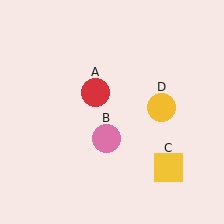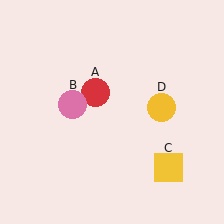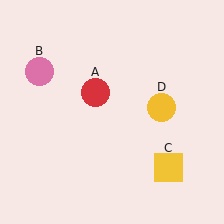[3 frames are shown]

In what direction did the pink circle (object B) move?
The pink circle (object B) moved up and to the left.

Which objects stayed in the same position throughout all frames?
Red circle (object A) and yellow square (object C) and yellow circle (object D) remained stationary.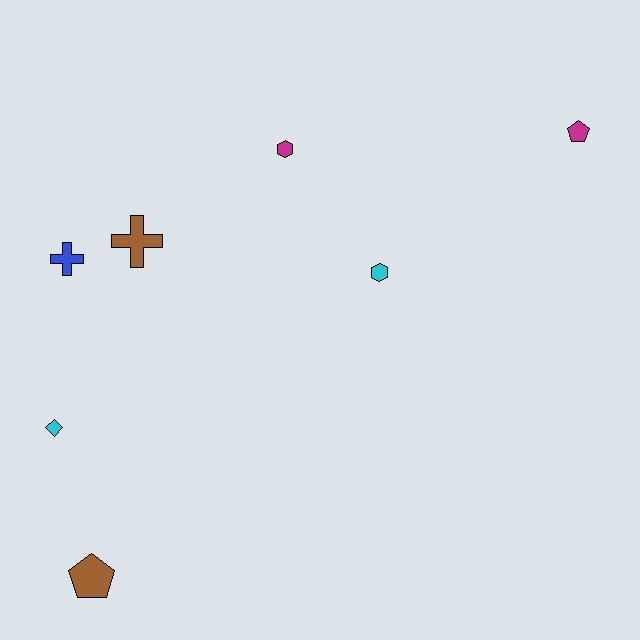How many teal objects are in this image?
There are no teal objects.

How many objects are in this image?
There are 7 objects.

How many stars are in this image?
There are no stars.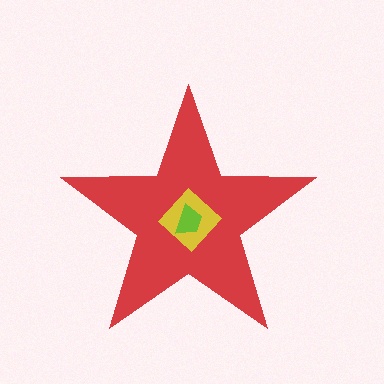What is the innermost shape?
The lime trapezoid.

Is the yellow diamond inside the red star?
Yes.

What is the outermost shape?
The red star.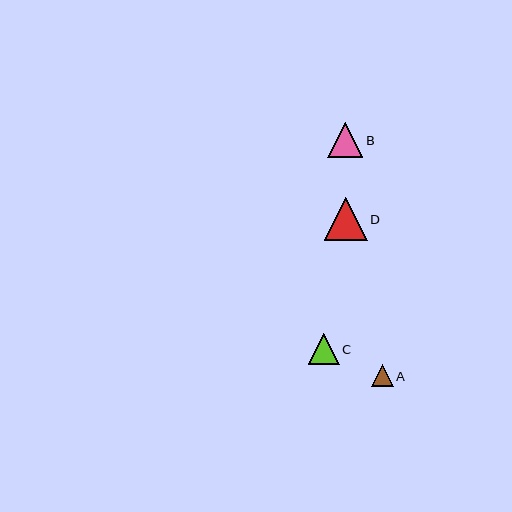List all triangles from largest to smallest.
From largest to smallest: D, B, C, A.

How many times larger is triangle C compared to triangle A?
Triangle C is approximately 1.4 times the size of triangle A.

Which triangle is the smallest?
Triangle A is the smallest with a size of approximately 22 pixels.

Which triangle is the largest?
Triangle D is the largest with a size of approximately 42 pixels.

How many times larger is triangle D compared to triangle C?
Triangle D is approximately 1.4 times the size of triangle C.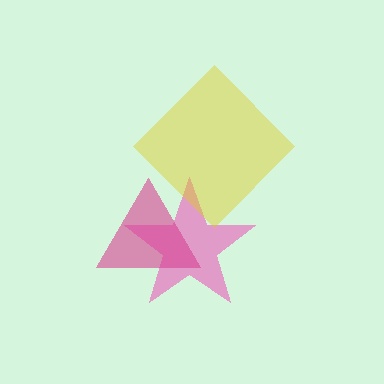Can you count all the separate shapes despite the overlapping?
Yes, there are 3 separate shapes.